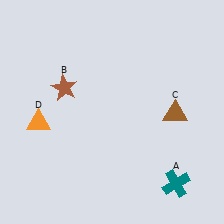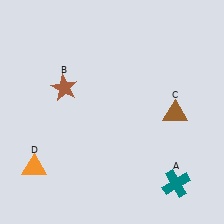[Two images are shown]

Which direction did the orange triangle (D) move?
The orange triangle (D) moved down.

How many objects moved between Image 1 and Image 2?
1 object moved between the two images.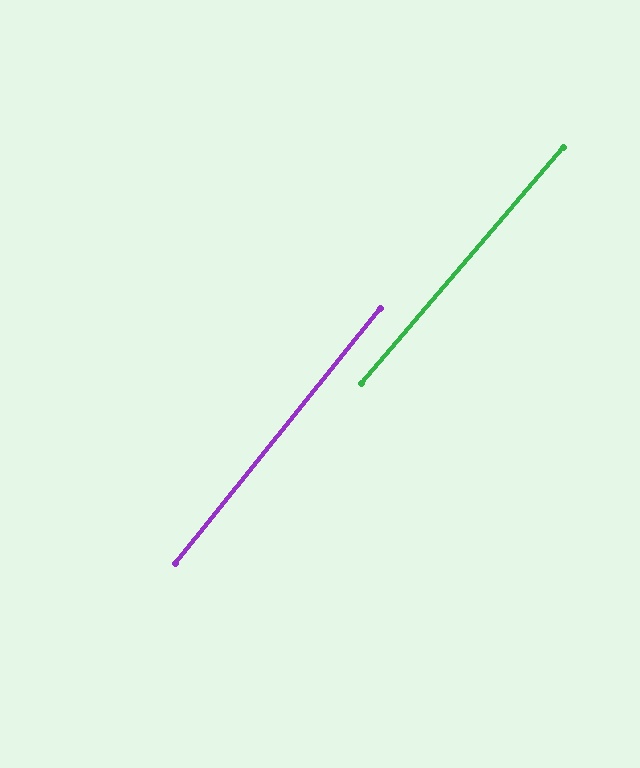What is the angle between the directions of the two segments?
Approximately 2 degrees.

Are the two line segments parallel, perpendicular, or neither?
Parallel — their directions differ by only 1.8°.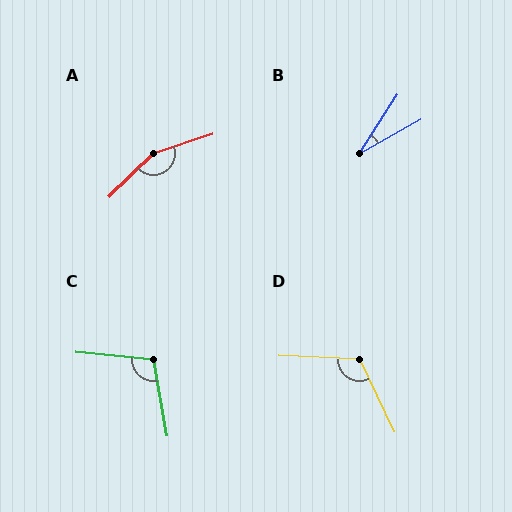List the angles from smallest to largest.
B (28°), C (105°), D (118°), A (154°).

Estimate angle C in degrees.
Approximately 105 degrees.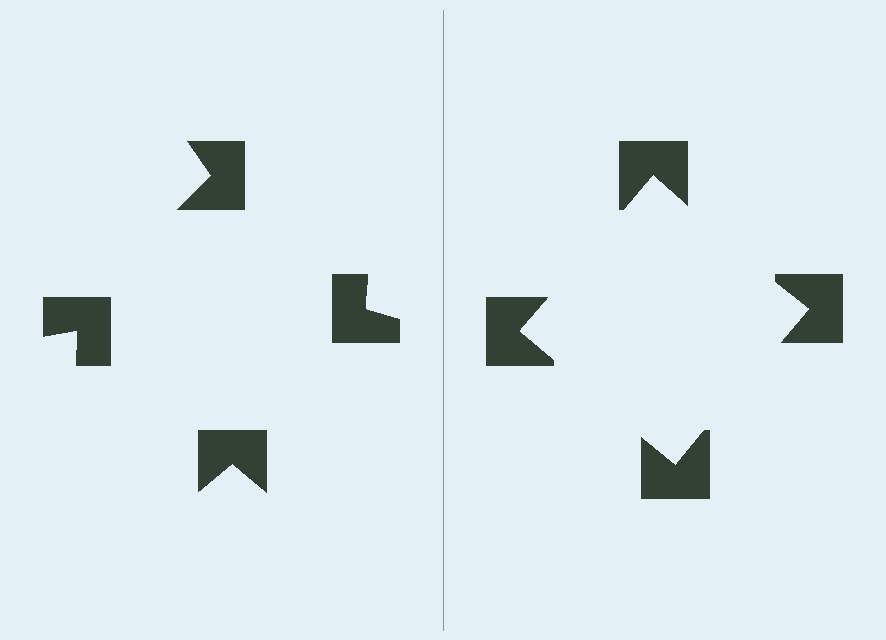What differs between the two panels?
The notched squares are positioned identically on both sides; only the wedge orientations differ. On the right they align to a square; on the left they are misaligned.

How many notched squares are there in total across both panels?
8 — 4 on each side.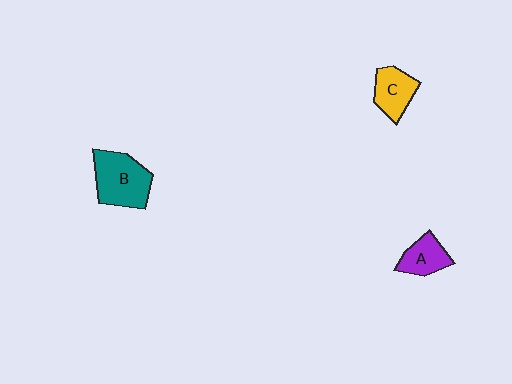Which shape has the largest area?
Shape B (teal).